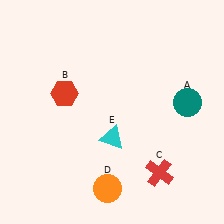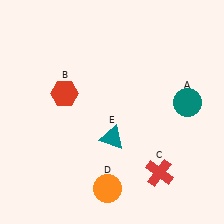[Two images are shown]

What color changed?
The triangle (E) changed from cyan in Image 1 to teal in Image 2.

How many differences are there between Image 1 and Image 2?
There is 1 difference between the two images.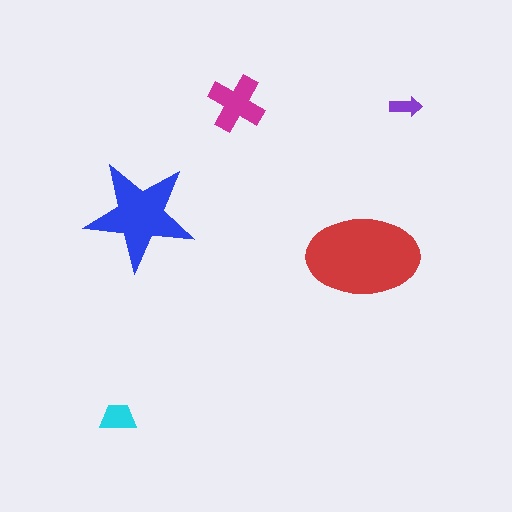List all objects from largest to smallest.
The red ellipse, the blue star, the magenta cross, the cyan trapezoid, the purple arrow.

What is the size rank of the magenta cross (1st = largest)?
3rd.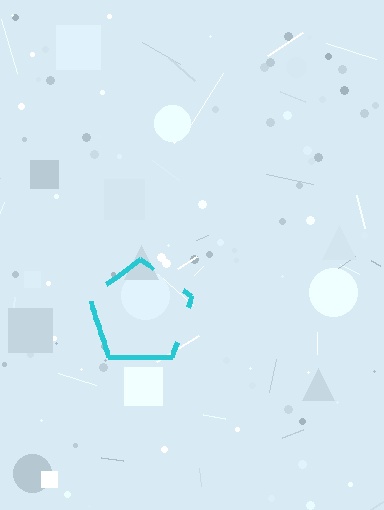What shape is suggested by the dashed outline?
The dashed outline suggests a pentagon.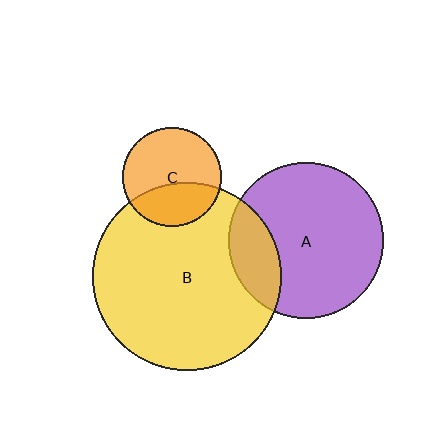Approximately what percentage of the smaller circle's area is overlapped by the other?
Approximately 20%.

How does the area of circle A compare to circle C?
Approximately 2.5 times.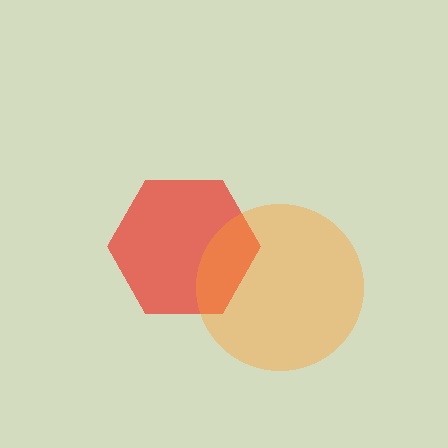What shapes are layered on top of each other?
The layered shapes are: a red hexagon, an orange circle.